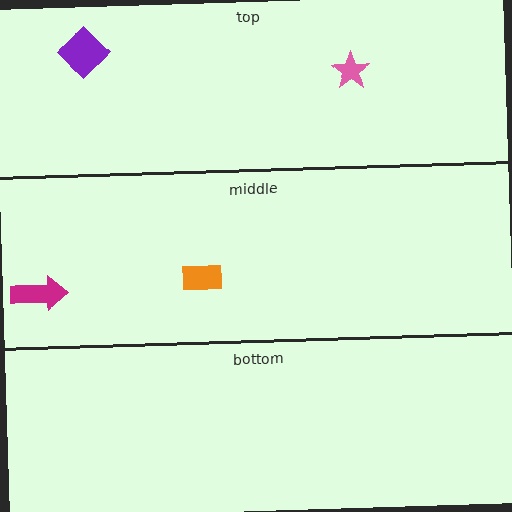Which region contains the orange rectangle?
The middle region.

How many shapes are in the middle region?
2.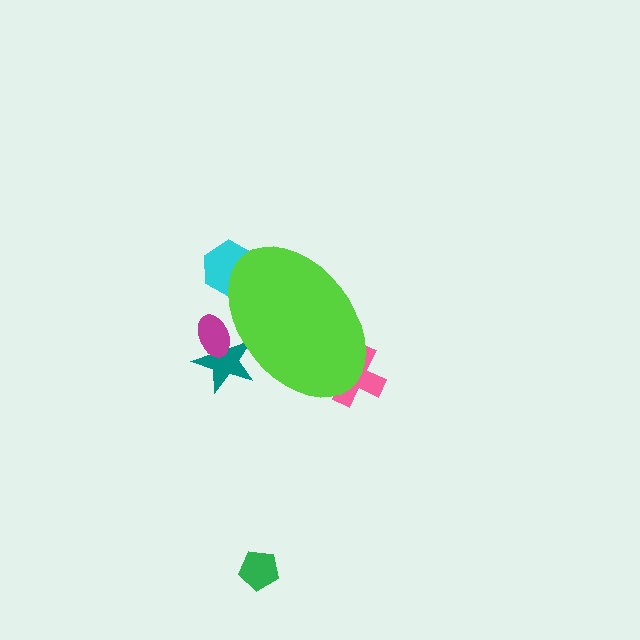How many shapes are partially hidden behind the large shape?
4 shapes are partially hidden.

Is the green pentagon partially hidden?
No, the green pentagon is fully visible.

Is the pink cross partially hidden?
Yes, the pink cross is partially hidden behind the lime ellipse.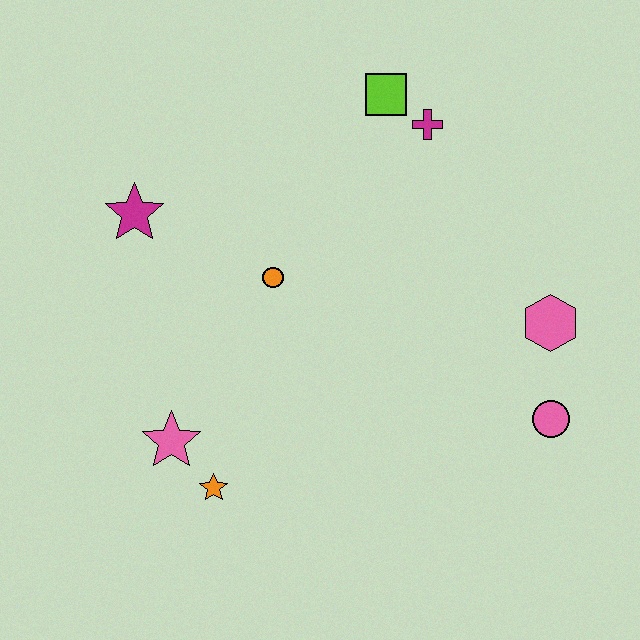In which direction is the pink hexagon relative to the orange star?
The pink hexagon is to the right of the orange star.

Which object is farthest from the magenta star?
The pink circle is farthest from the magenta star.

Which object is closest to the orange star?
The pink star is closest to the orange star.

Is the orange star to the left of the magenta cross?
Yes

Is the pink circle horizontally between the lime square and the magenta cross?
No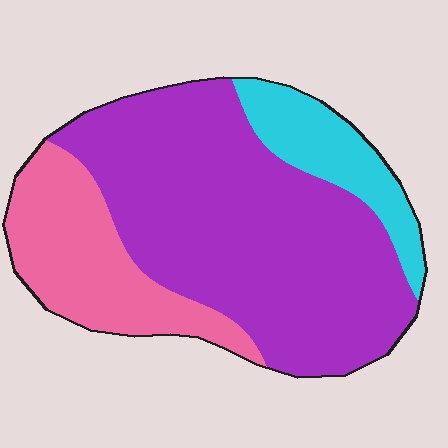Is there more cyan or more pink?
Pink.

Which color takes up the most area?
Purple, at roughly 65%.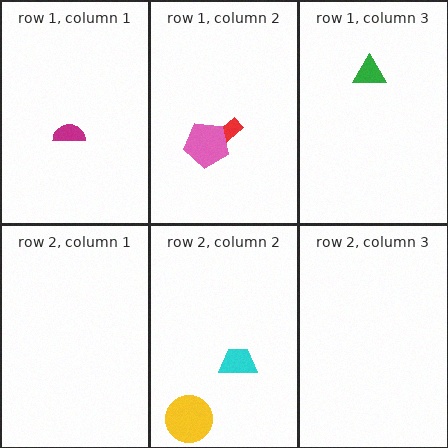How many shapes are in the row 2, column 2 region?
2.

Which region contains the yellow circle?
The row 2, column 2 region.